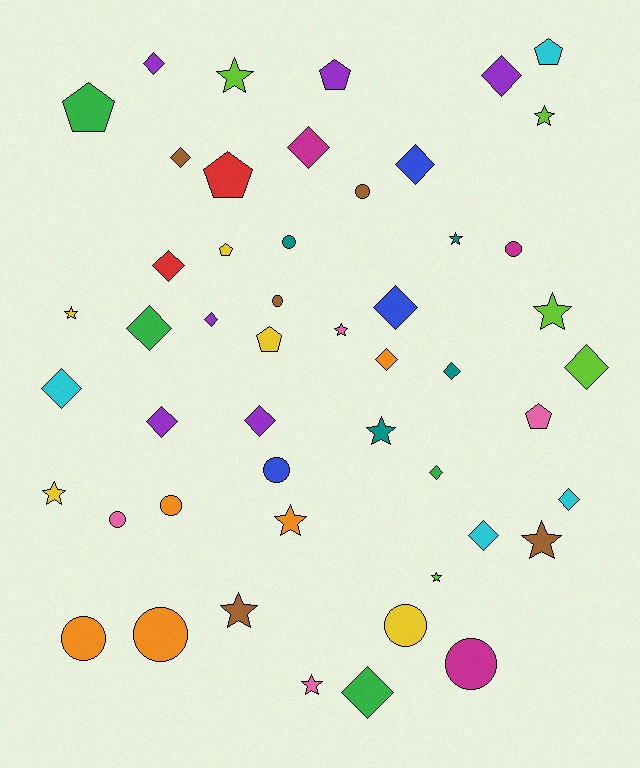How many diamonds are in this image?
There are 19 diamonds.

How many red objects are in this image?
There are 2 red objects.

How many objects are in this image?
There are 50 objects.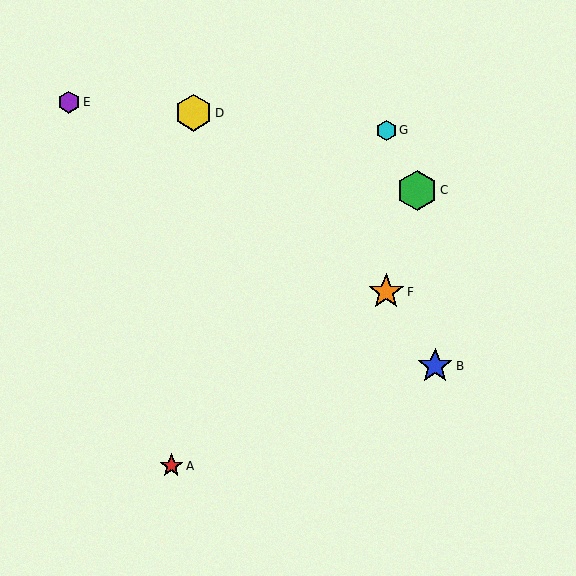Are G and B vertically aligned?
No, G is at x≈386 and B is at x≈435.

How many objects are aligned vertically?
2 objects (F, G) are aligned vertically.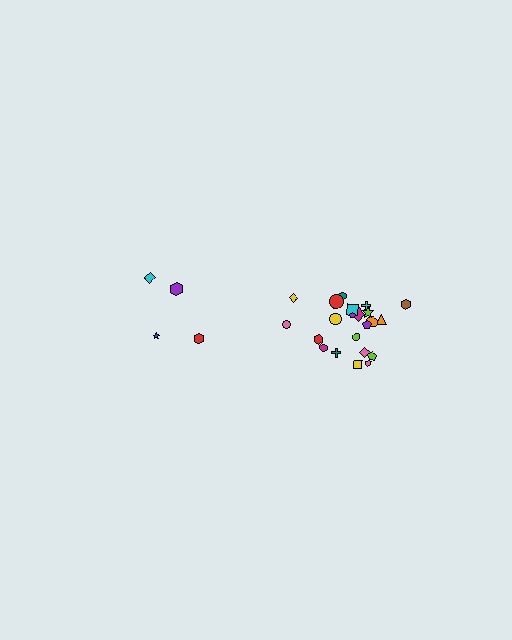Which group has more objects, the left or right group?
The right group.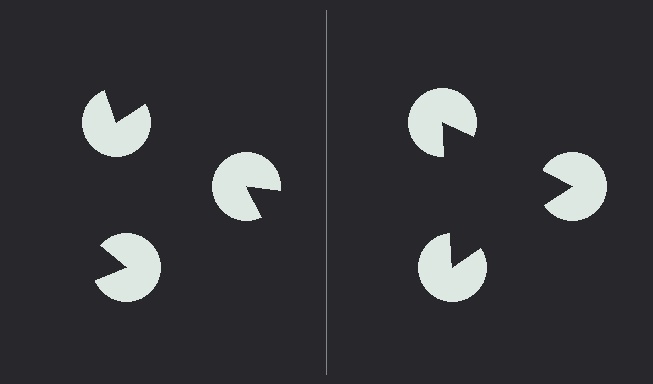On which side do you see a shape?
An illusory triangle appears on the right side. On the left side the wedge cuts are rotated, so no coherent shape forms.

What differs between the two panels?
The pac-man discs are positioned identically on both sides; only the wedge orientations differ. On the right they align to a triangle; on the left they are misaligned.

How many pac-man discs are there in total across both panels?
6 — 3 on each side.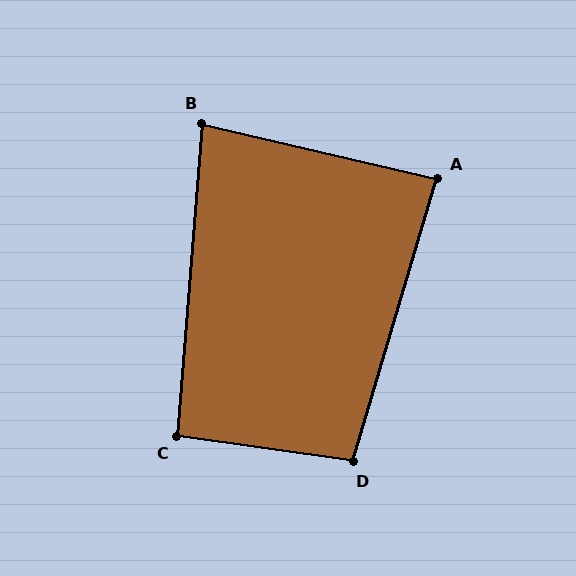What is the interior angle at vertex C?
Approximately 93 degrees (approximately right).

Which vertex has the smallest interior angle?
B, at approximately 82 degrees.